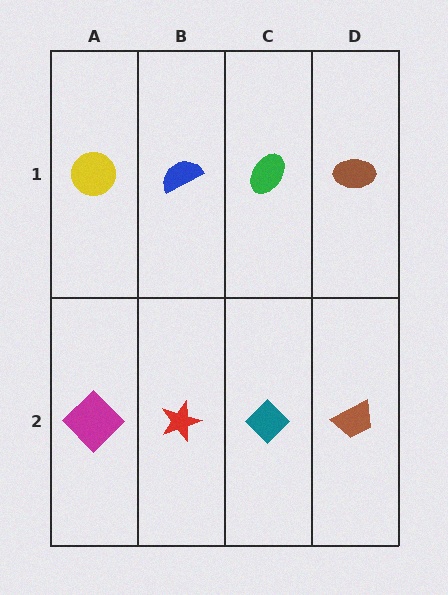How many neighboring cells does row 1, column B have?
3.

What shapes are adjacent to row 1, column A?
A magenta diamond (row 2, column A), a blue semicircle (row 1, column B).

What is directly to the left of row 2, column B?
A magenta diamond.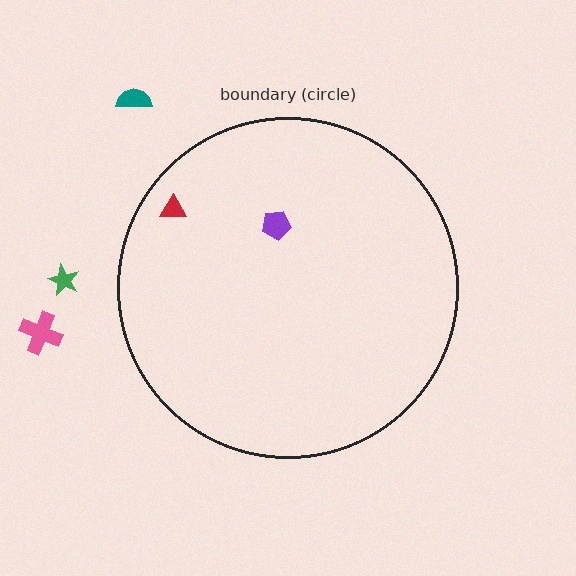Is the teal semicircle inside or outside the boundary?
Outside.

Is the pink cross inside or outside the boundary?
Outside.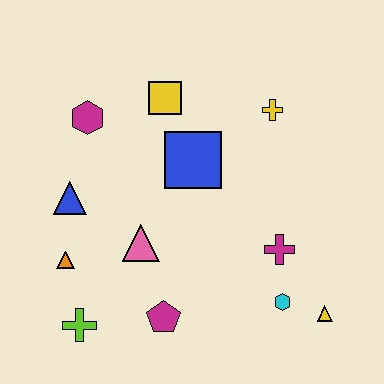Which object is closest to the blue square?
The yellow square is closest to the blue square.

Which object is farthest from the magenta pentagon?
The yellow cross is farthest from the magenta pentagon.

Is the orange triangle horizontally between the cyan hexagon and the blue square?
No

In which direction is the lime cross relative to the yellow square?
The lime cross is below the yellow square.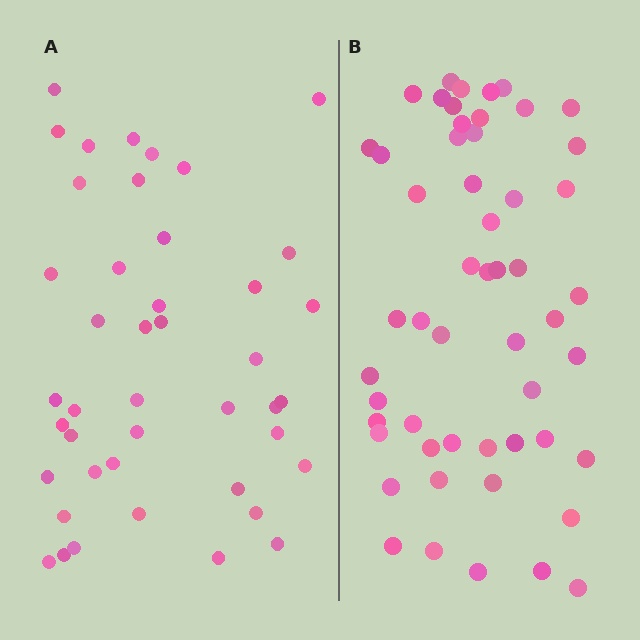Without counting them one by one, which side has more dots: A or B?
Region B (the right region) has more dots.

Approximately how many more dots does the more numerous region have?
Region B has roughly 10 or so more dots than region A.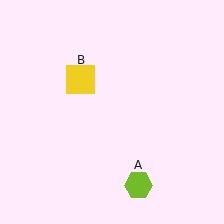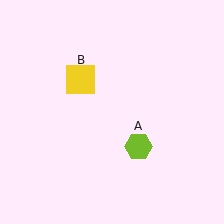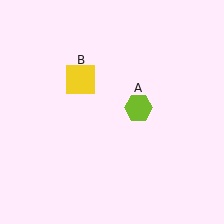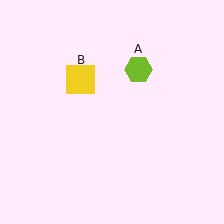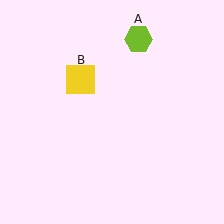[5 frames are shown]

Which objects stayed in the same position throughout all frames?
Yellow square (object B) remained stationary.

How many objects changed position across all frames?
1 object changed position: lime hexagon (object A).